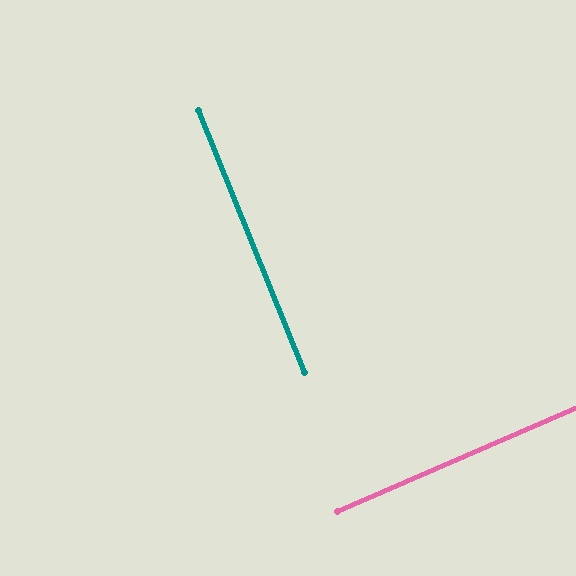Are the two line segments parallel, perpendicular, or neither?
Perpendicular — they meet at approximately 88°.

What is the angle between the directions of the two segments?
Approximately 88 degrees.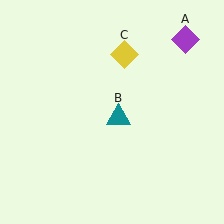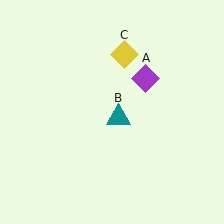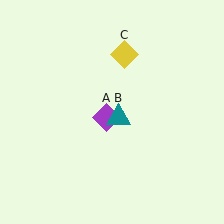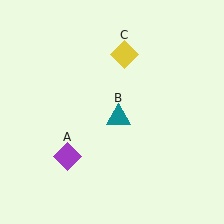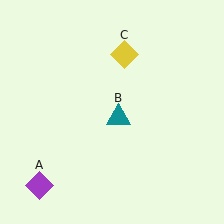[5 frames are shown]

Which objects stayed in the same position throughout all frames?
Teal triangle (object B) and yellow diamond (object C) remained stationary.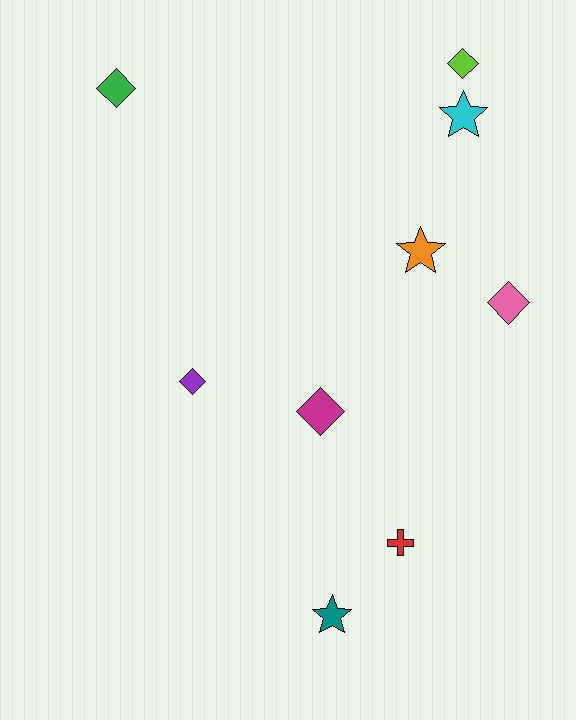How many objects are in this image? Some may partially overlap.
There are 9 objects.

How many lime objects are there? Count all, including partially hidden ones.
There is 1 lime object.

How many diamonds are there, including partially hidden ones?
There are 5 diamonds.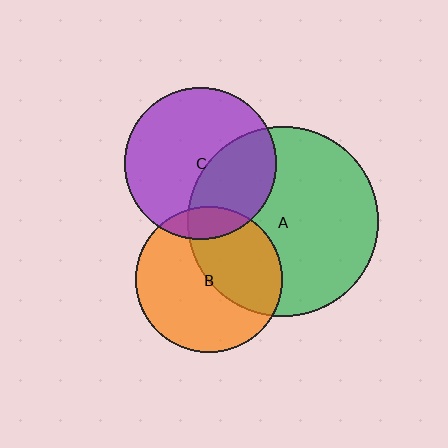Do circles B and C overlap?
Yes.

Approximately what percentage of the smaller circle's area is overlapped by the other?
Approximately 10%.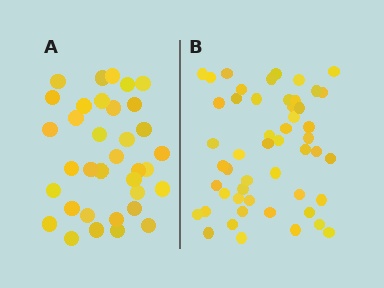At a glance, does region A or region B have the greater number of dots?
Region B (the right region) has more dots.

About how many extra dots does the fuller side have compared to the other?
Region B has approximately 15 more dots than region A.